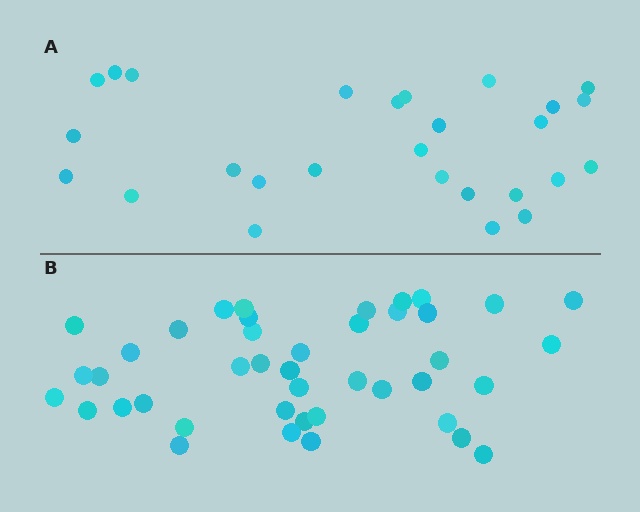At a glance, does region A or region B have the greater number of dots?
Region B (the bottom region) has more dots.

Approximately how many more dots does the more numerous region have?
Region B has approximately 15 more dots than region A.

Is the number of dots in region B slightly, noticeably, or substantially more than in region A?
Region B has substantially more. The ratio is roughly 1.6 to 1.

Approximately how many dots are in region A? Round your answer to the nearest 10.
About 30 dots. (The exact count is 27, which rounds to 30.)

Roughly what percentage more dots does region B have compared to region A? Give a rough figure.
About 55% more.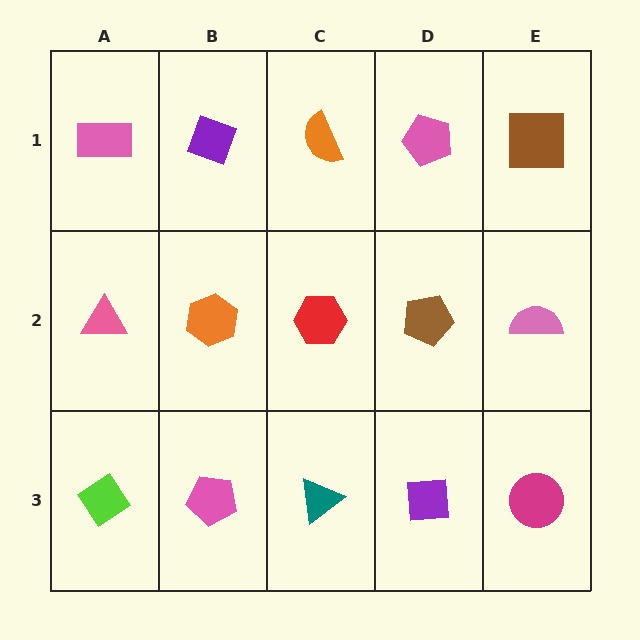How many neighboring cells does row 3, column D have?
3.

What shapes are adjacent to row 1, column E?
A pink semicircle (row 2, column E), a pink pentagon (row 1, column D).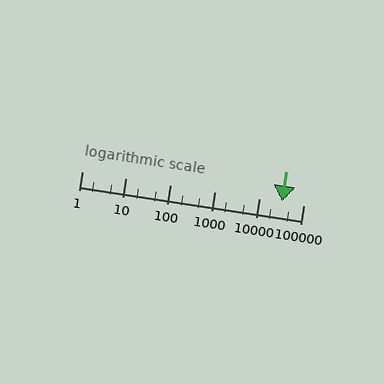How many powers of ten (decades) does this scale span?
The scale spans 5 decades, from 1 to 100000.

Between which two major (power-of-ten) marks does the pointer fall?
The pointer is between 10000 and 100000.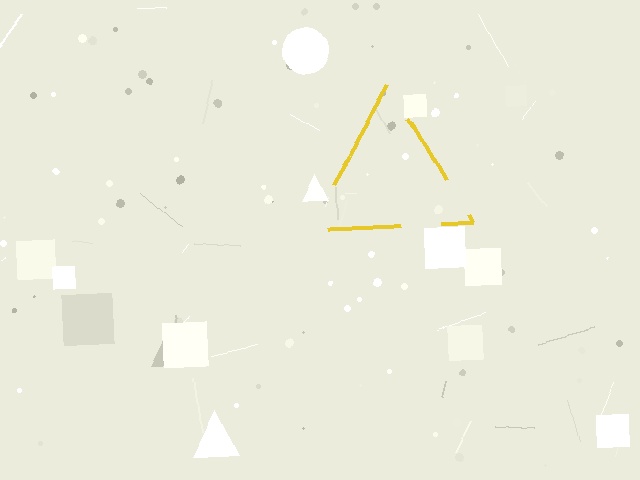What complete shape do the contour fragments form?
The contour fragments form a triangle.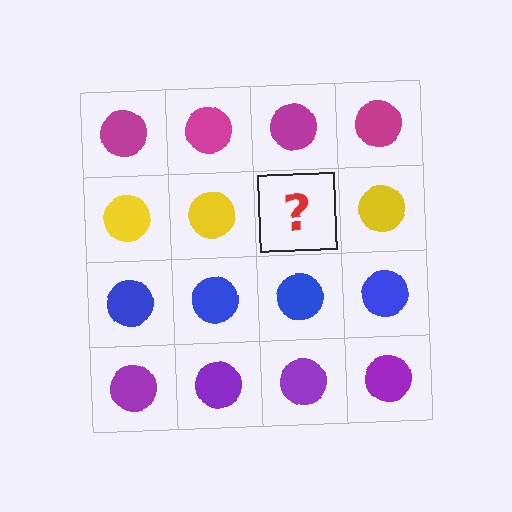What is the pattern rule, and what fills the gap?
The rule is that each row has a consistent color. The gap should be filled with a yellow circle.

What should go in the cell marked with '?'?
The missing cell should contain a yellow circle.